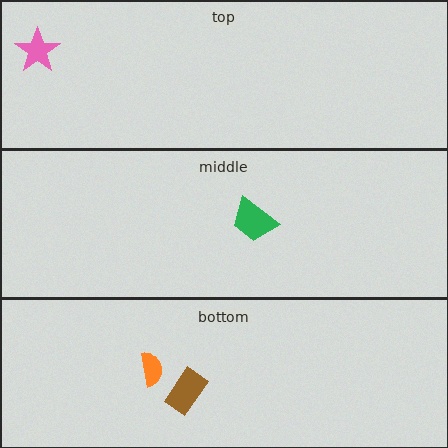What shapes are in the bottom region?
The brown rectangle, the orange semicircle.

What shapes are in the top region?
The pink star.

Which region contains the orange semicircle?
The bottom region.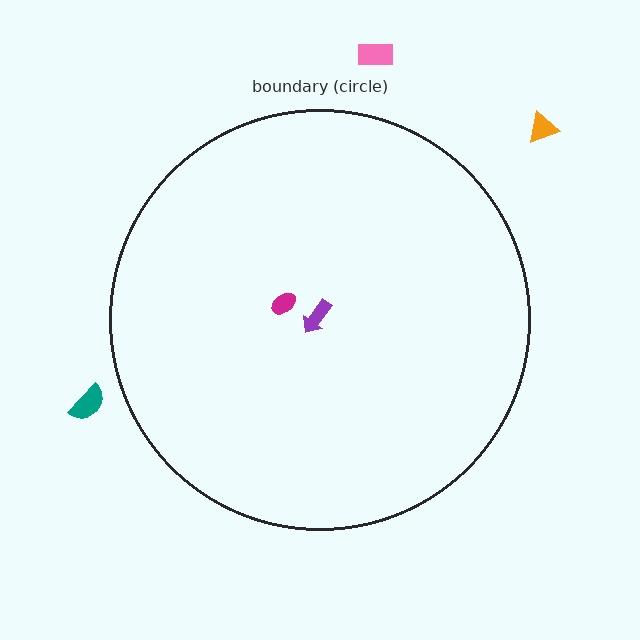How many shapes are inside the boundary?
2 inside, 3 outside.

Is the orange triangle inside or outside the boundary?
Outside.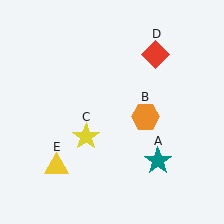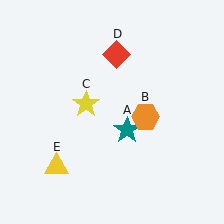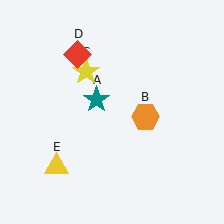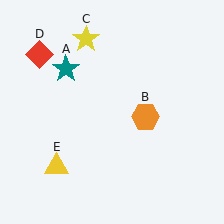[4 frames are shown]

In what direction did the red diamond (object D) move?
The red diamond (object D) moved left.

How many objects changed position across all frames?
3 objects changed position: teal star (object A), yellow star (object C), red diamond (object D).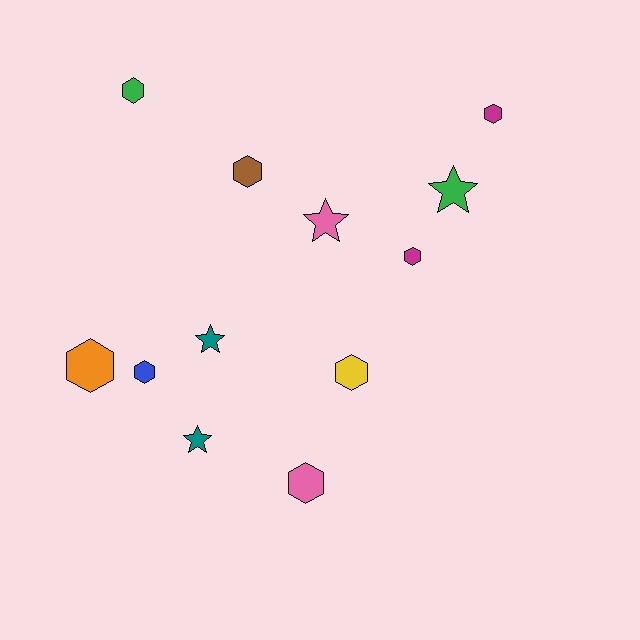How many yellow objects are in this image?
There is 1 yellow object.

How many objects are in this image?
There are 12 objects.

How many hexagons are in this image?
There are 8 hexagons.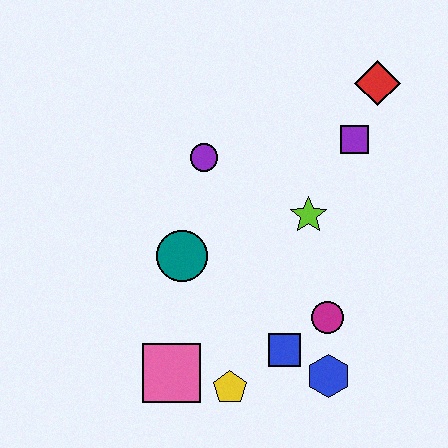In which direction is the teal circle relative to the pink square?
The teal circle is above the pink square.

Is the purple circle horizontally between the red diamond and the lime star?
No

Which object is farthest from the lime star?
The pink square is farthest from the lime star.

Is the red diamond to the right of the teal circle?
Yes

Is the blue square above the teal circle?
No